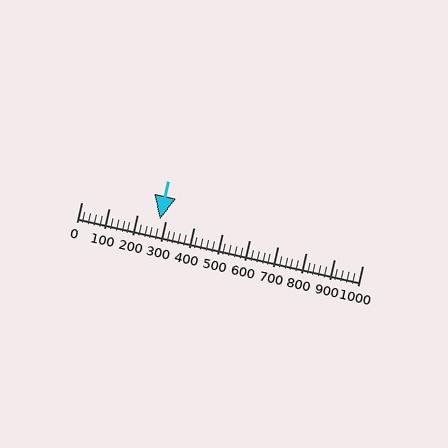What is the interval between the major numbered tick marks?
The major tick marks are spaced 100 units apart.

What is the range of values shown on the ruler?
The ruler shows values from 0 to 1000.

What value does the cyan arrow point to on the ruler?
The cyan arrow points to approximately 279.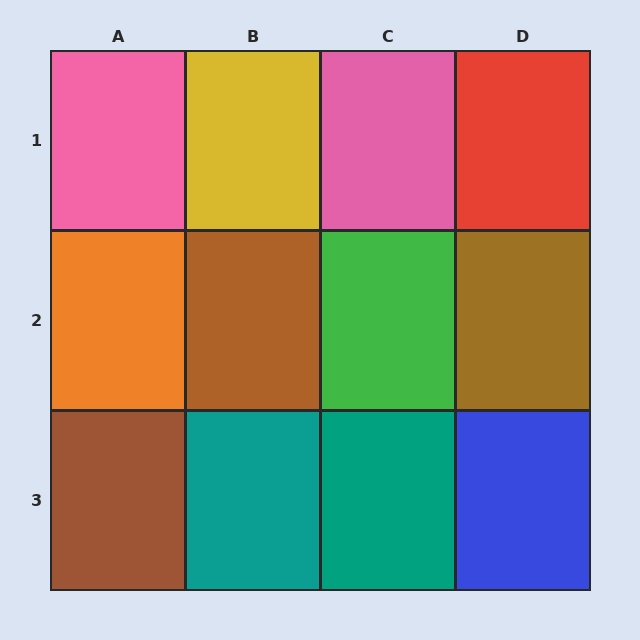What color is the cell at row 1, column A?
Pink.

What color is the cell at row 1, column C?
Pink.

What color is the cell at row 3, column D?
Blue.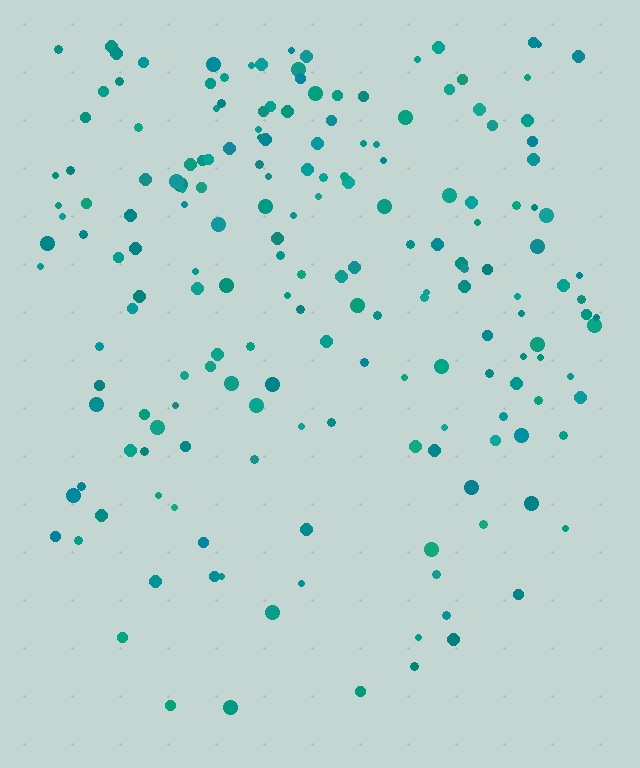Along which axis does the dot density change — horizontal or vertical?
Vertical.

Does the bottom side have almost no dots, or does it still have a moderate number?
Still a moderate number, just noticeably fewer than the top.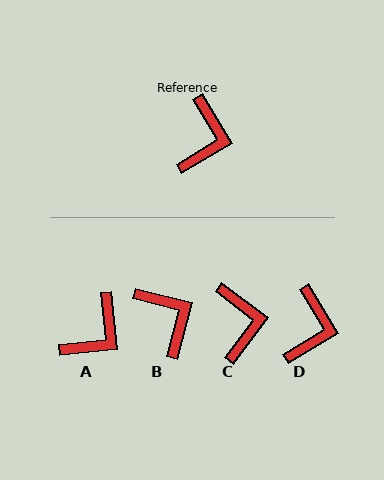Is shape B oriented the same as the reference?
No, it is off by about 45 degrees.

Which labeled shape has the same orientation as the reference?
D.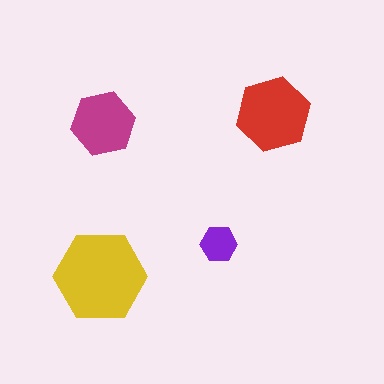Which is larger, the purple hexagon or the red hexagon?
The red one.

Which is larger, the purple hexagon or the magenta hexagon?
The magenta one.